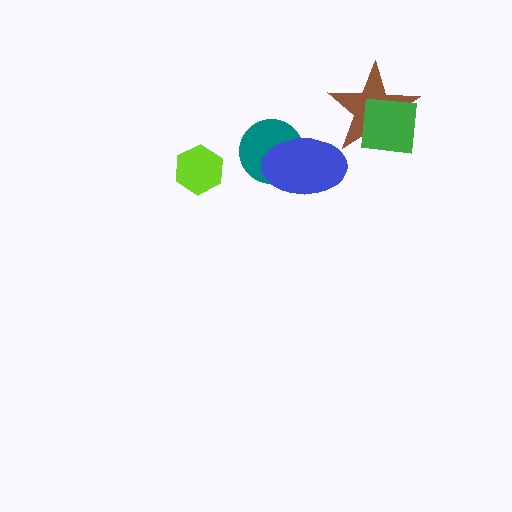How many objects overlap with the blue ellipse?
1 object overlaps with the blue ellipse.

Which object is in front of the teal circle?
The blue ellipse is in front of the teal circle.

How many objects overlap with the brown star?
1 object overlaps with the brown star.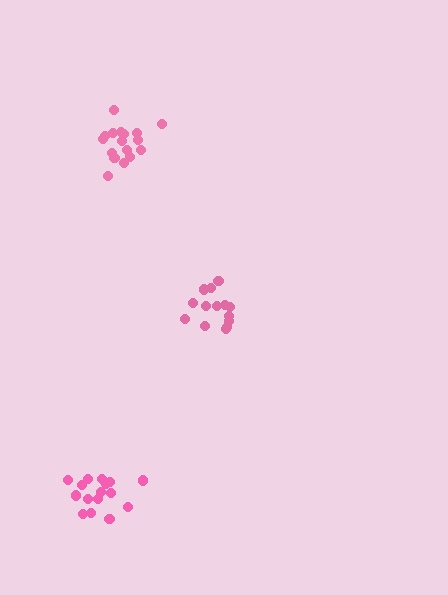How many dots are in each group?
Group 1: 15 dots, Group 2: 17 dots, Group 3: 16 dots (48 total).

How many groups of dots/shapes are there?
There are 3 groups.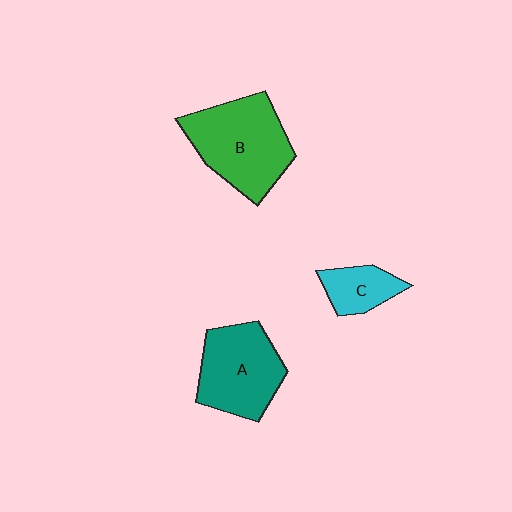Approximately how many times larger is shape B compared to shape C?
Approximately 2.5 times.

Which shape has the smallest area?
Shape C (cyan).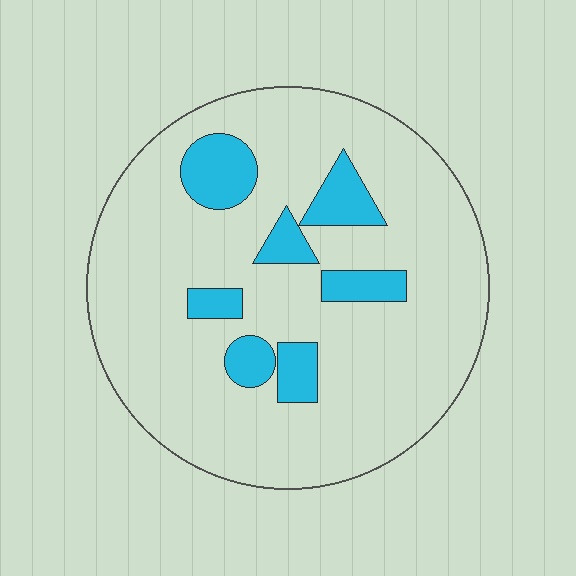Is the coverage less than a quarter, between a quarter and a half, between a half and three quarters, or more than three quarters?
Less than a quarter.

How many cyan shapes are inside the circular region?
7.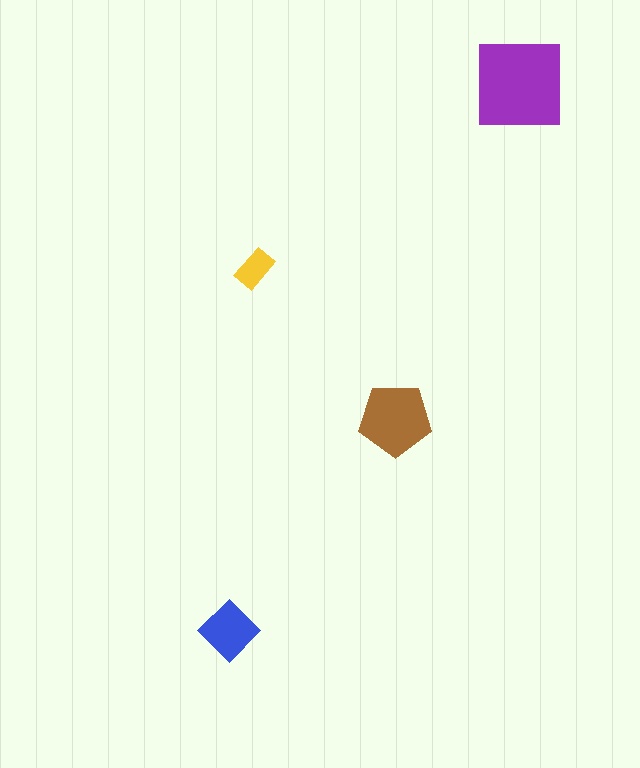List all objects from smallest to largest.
The yellow rectangle, the blue diamond, the brown pentagon, the purple square.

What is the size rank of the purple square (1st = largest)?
1st.